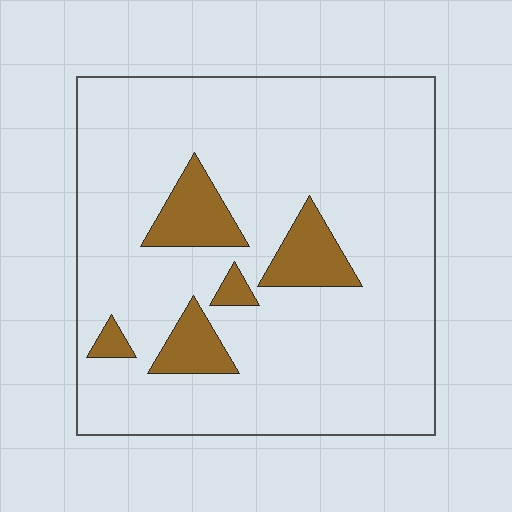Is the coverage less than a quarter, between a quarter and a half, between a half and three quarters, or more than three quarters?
Less than a quarter.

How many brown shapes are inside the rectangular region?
5.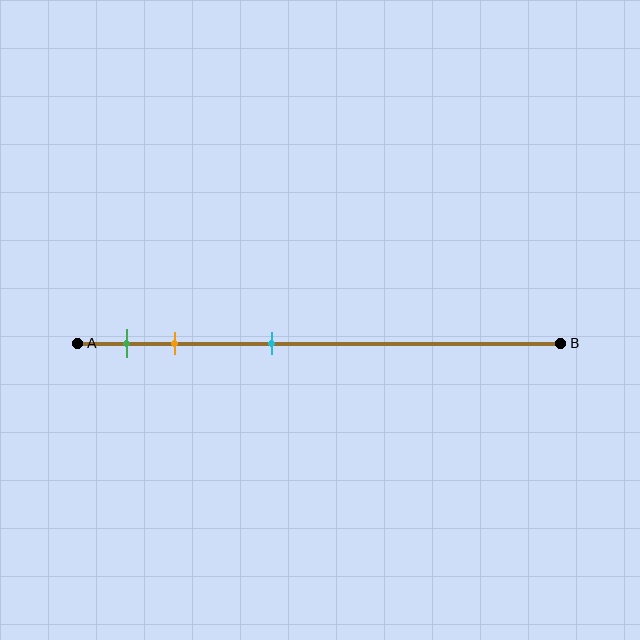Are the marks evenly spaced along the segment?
No, the marks are not evenly spaced.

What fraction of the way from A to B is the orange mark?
The orange mark is approximately 20% (0.2) of the way from A to B.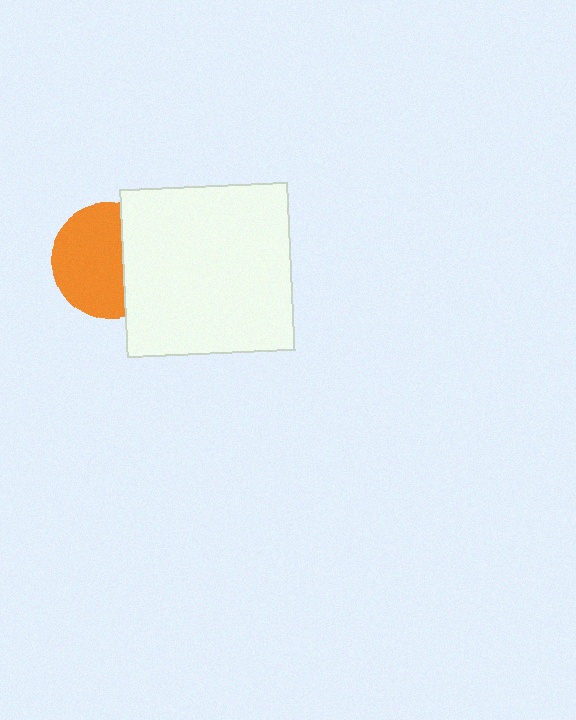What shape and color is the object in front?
The object in front is a white square.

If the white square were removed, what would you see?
You would see the complete orange circle.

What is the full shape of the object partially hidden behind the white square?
The partially hidden object is an orange circle.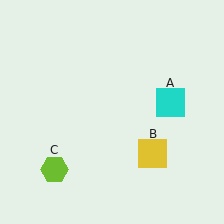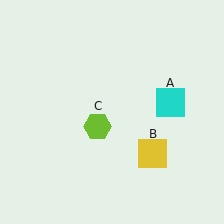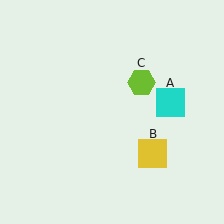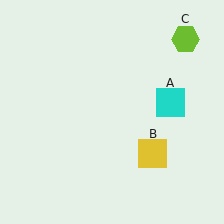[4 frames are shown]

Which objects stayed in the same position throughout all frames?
Cyan square (object A) and yellow square (object B) remained stationary.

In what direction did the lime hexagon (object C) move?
The lime hexagon (object C) moved up and to the right.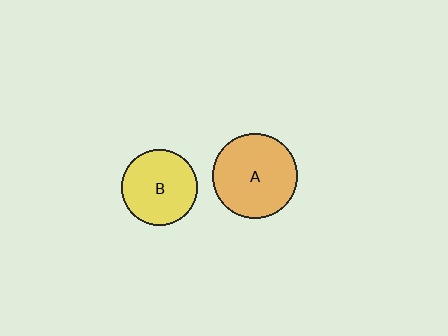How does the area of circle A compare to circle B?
Approximately 1.3 times.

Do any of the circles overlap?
No, none of the circles overlap.